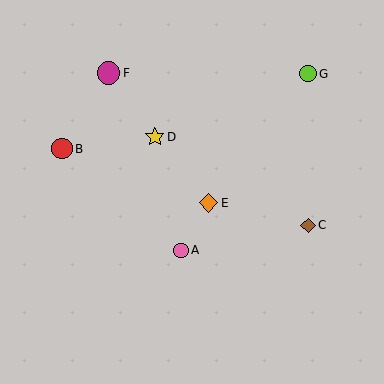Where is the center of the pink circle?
The center of the pink circle is at (181, 250).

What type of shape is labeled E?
Shape E is an orange diamond.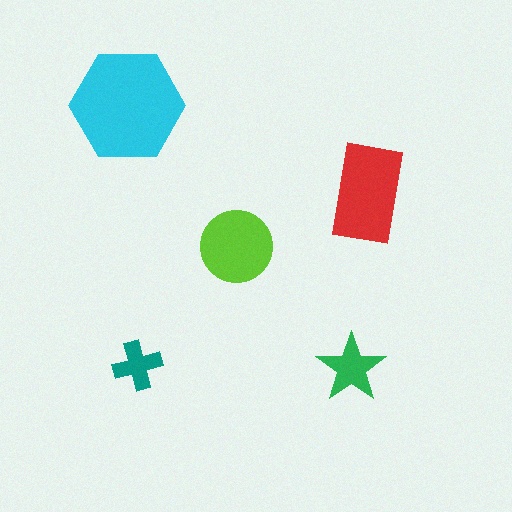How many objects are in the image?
There are 5 objects in the image.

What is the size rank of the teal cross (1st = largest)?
5th.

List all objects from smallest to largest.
The teal cross, the green star, the lime circle, the red rectangle, the cyan hexagon.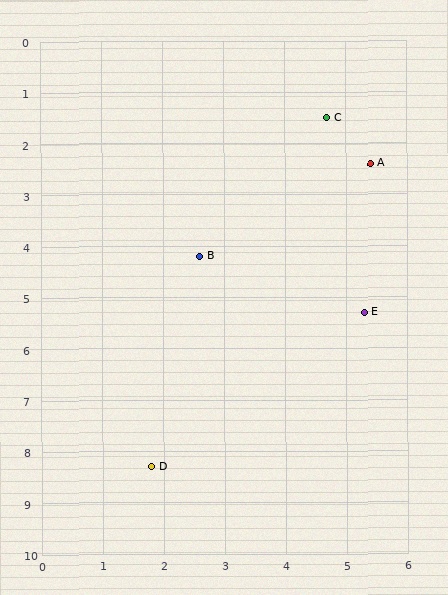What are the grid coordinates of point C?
Point C is at approximately (4.7, 1.5).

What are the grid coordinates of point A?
Point A is at approximately (5.4, 2.4).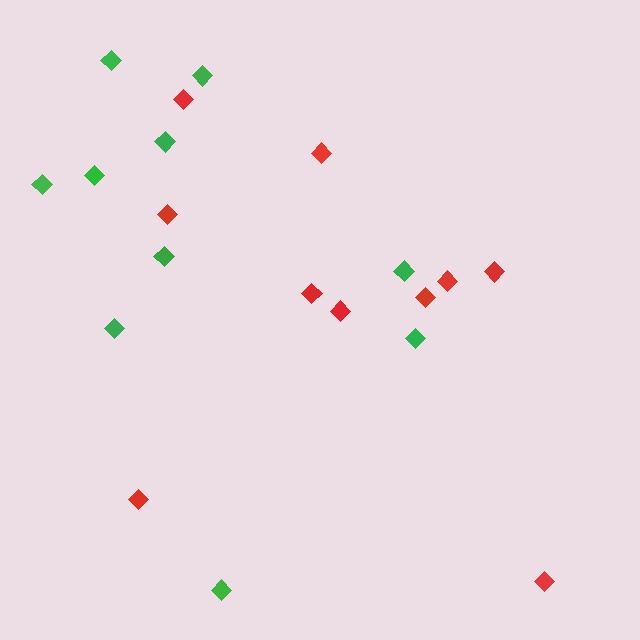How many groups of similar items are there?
There are 2 groups: one group of red diamonds (10) and one group of green diamonds (10).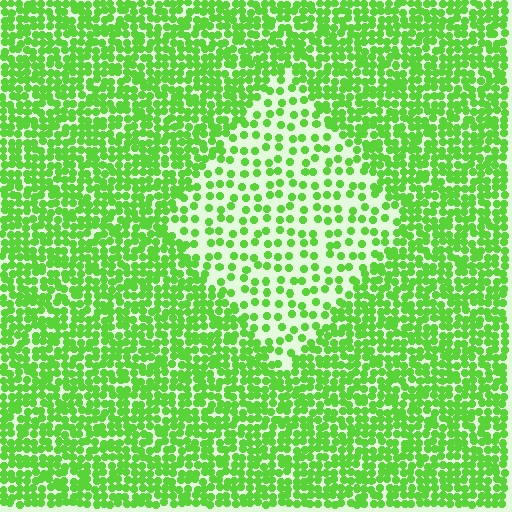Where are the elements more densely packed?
The elements are more densely packed outside the diamond boundary.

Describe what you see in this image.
The image contains small lime elements arranged at two different densities. A diamond-shaped region is visible where the elements are less densely packed than the surrounding area.